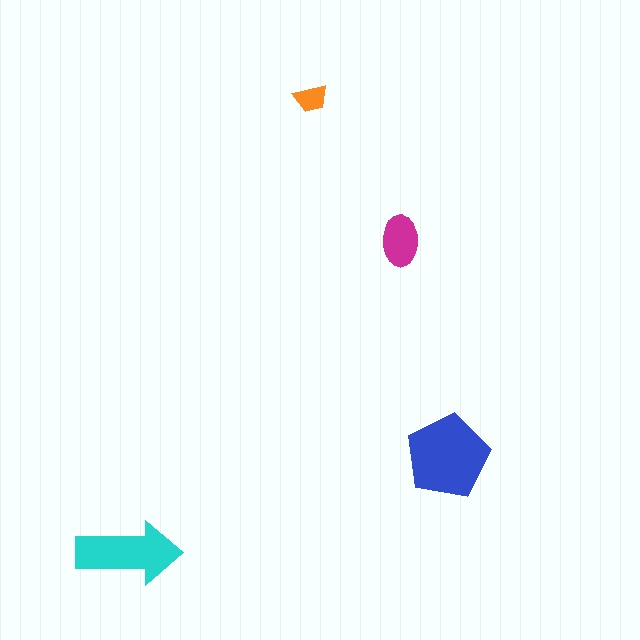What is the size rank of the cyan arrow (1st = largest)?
2nd.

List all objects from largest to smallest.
The blue pentagon, the cyan arrow, the magenta ellipse, the orange trapezoid.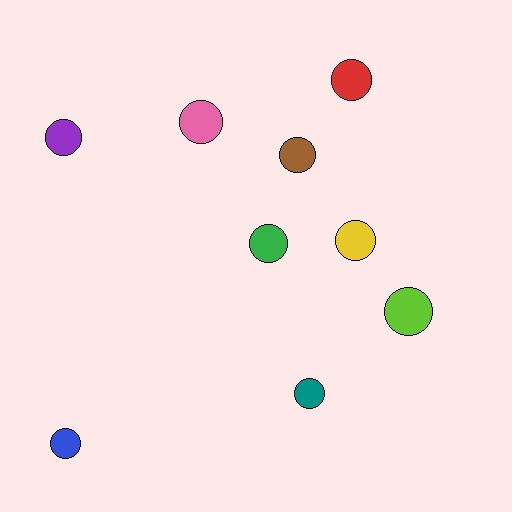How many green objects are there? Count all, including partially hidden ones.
There is 1 green object.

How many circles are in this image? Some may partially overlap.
There are 9 circles.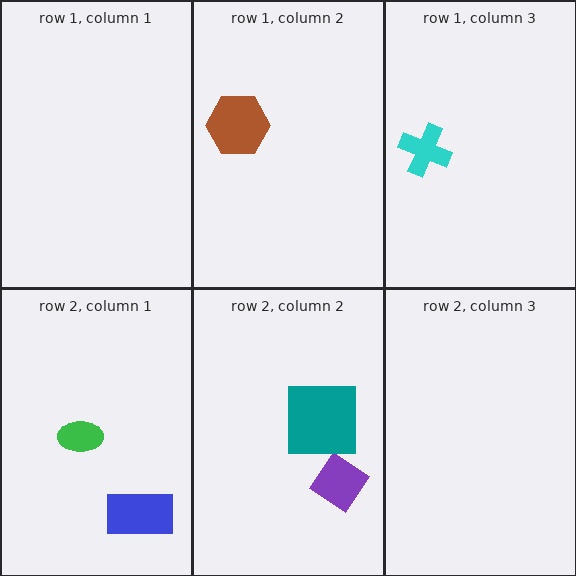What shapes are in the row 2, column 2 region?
The purple diamond, the teal square.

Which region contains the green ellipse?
The row 2, column 1 region.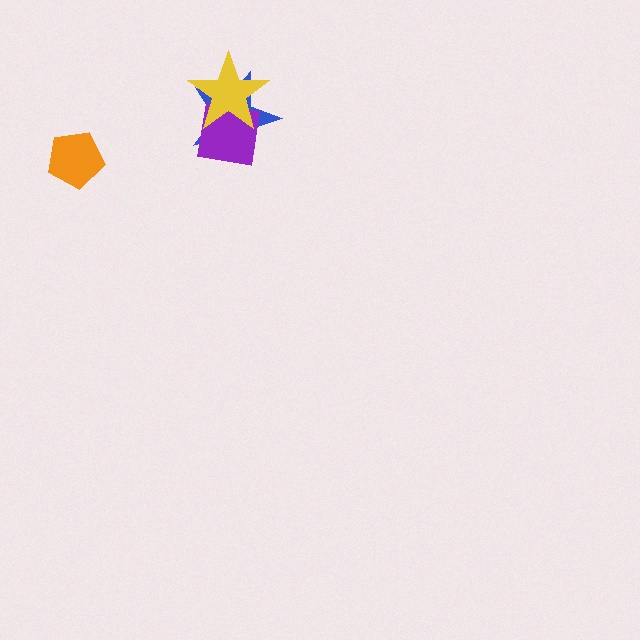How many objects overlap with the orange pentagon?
0 objects overlap with the orange pentagon.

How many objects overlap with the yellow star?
2 objects overlap with the yellow star.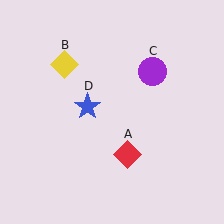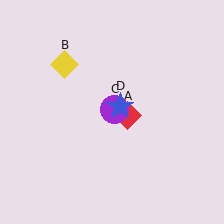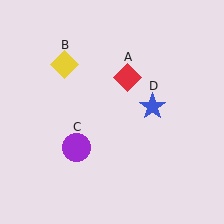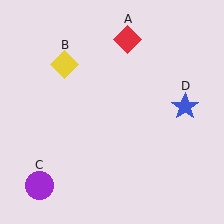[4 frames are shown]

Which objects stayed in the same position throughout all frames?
Yellow diamond (object B) remained stationary.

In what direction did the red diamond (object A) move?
The red diamond (object A) moved up.